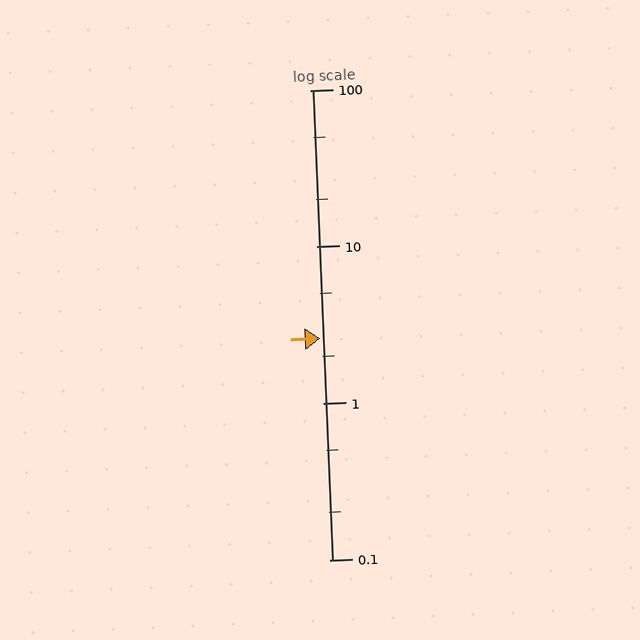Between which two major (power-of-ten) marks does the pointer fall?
The pointer is between 1 and 10.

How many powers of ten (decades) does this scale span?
The scale spans 3 decades, from 0.1 to 100.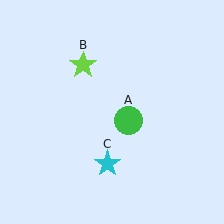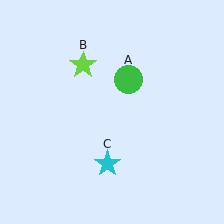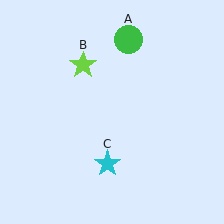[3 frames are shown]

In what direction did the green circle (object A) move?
The green circle (object A) moved up.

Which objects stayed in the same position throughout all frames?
Lime star (object B) and cyan star (object C) remained stationary.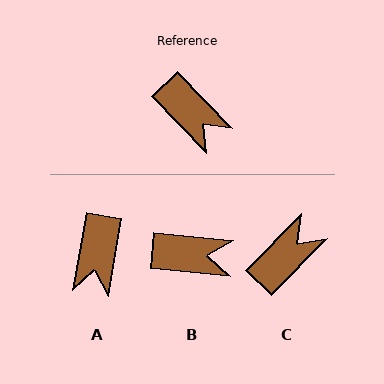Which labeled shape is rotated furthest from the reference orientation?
C, about 92 degrees away.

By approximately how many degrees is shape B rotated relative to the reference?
Approximately 41 degrees counter-clockwise.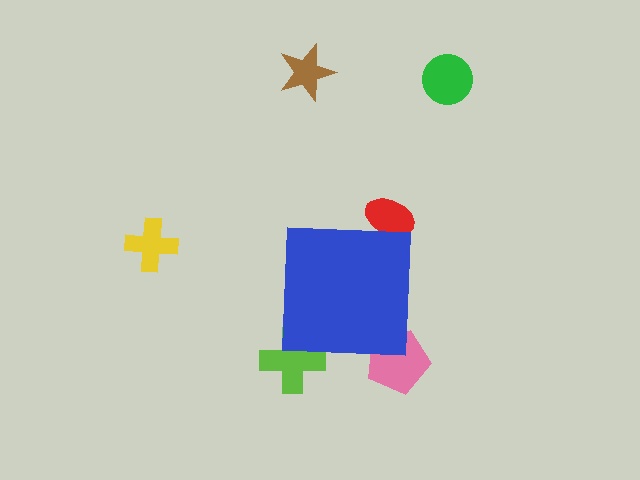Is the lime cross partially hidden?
Yes, the lime cross is partially hidden behind the blue square.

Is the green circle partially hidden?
No, the green circle is fully visible.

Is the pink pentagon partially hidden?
Yes, the pink pentagon is partially hidden behind the blue square.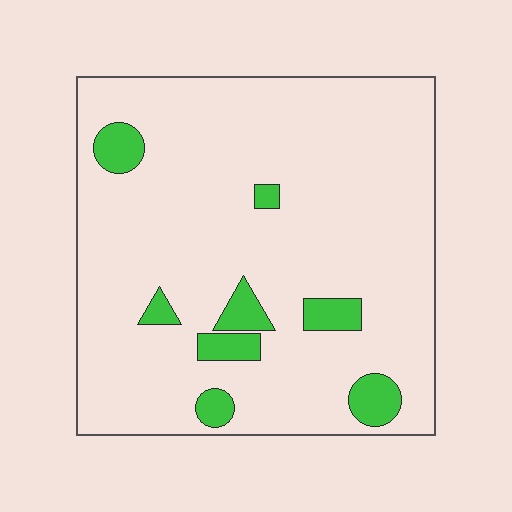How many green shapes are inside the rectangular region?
8.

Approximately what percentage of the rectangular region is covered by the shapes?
Approximately 10%.